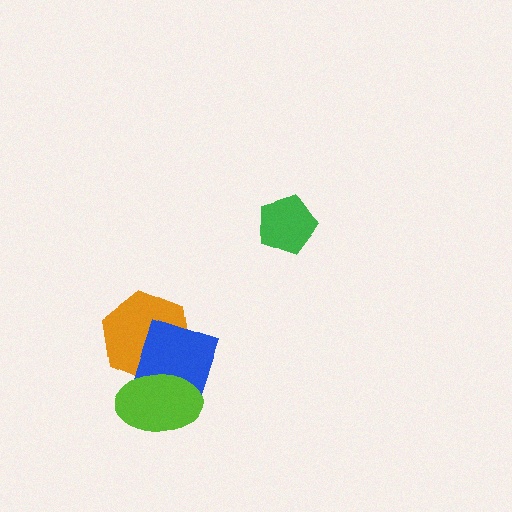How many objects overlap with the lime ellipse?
2 objects overlap with the lime ellipse.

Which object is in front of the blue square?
The lime ellipse is in front of the blue square.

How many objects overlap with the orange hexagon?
2 objects overlap with the orange hexagon.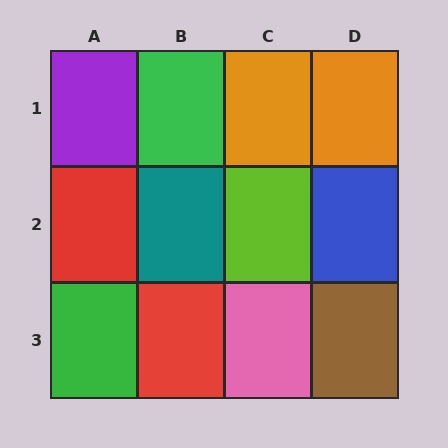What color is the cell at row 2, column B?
Teal.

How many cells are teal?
1 cell is teal.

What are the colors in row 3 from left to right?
Green, red, pink, brown.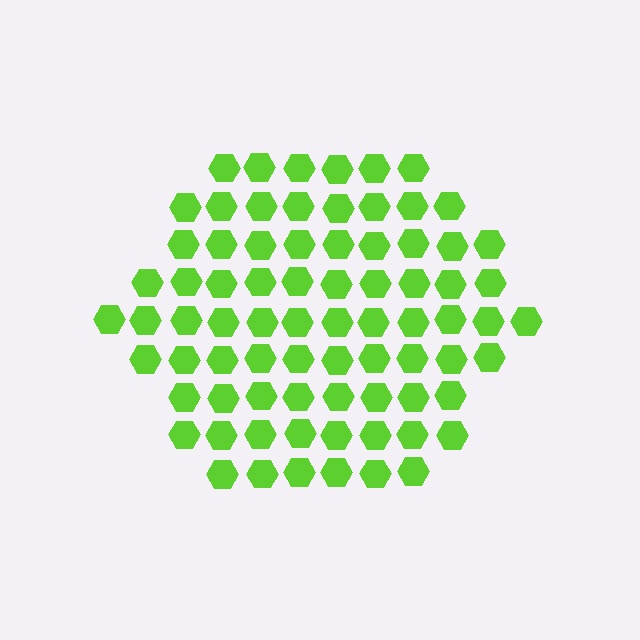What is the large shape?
The large shape is a hexagon.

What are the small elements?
The small elements are hexagons.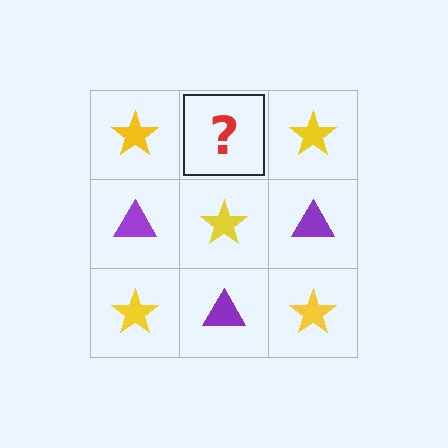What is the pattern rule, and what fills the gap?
The rule is that it alternates yellow star and purple triangle in a checkerboard pattern. The gap should be filled with a purple triangle.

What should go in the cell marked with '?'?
The missing cell should contain a purple triangle.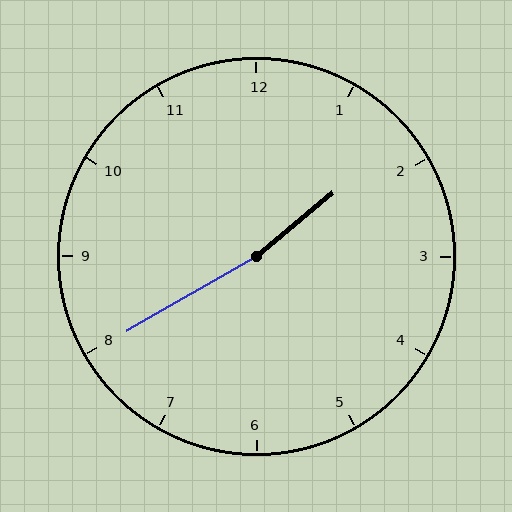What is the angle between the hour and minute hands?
Approximately 170 degrees.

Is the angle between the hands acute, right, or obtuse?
It is obtuse.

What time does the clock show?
1:40.